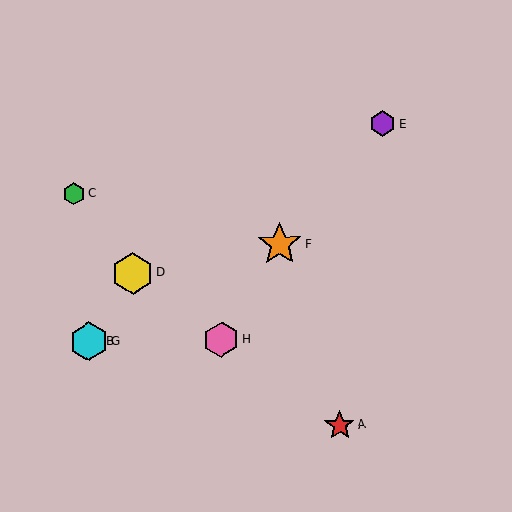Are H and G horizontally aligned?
Yes, both are at y≈339.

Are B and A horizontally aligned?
No, B is at y≈341 and A is at y≈425.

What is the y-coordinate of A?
Object A is at y≈425.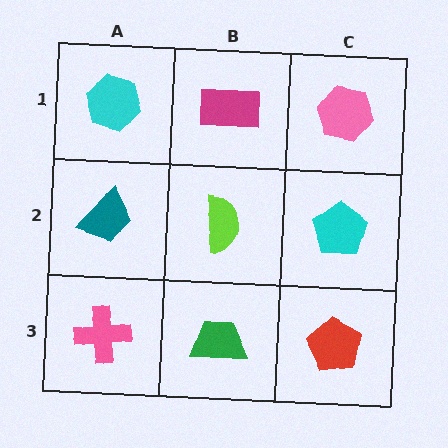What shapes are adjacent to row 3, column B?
A lime semicircle (row 2, column B), a pink cross (row 3, column A), a red pentagon (row 3, column C).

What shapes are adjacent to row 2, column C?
A pink hexagon (row 1, column C), a red pentagon (row 3, column C), a lime semicircle (row 2, column B).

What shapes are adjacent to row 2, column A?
A cyan hexagon (row 1, column A), a pink cross (row 3, column A), a lime semicircle (row 2, column B).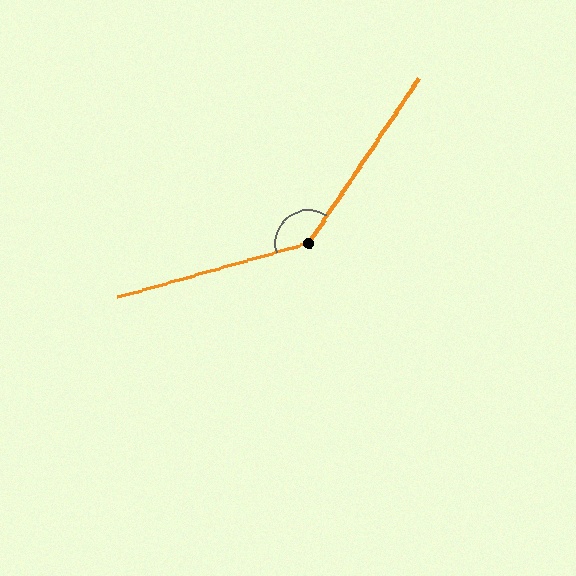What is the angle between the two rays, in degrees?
Approximately 139 degrees.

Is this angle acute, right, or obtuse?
It is obtuse.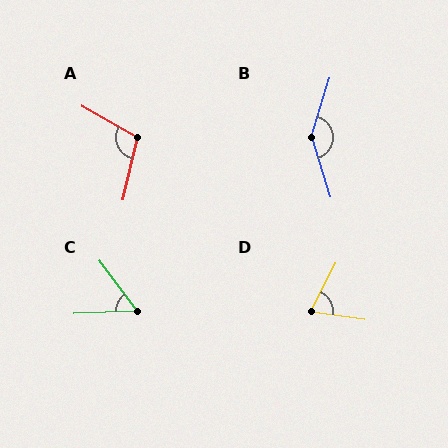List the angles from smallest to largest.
C (56°), D (72°), A (106°), B (145°).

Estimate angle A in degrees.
Approximately 106 degrees.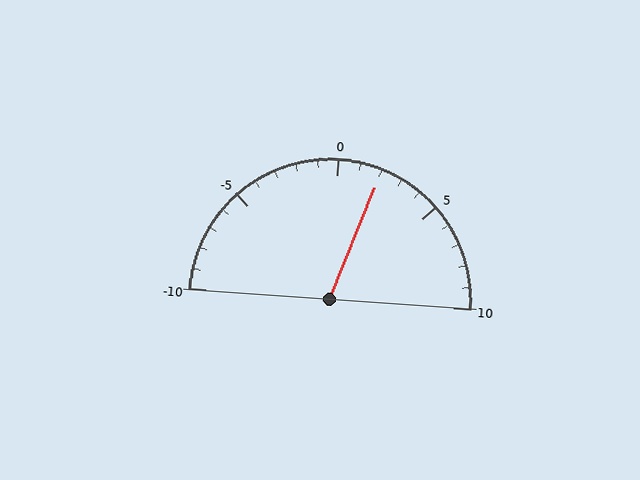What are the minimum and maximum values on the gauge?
The gauge ranges from -10 to 10.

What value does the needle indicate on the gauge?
The needle indicates approximately 2.